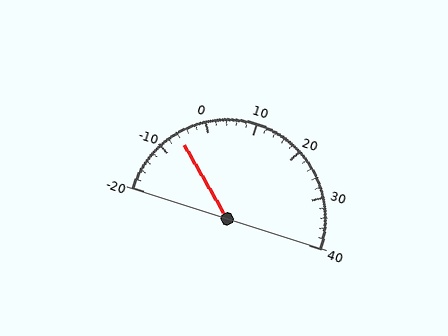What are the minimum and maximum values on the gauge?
The gauge ranges from -20 to 40.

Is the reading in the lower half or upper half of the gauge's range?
The reading is in the lower half of the range (-20 to 40).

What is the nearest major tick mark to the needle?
The nearest major tick mark is -10.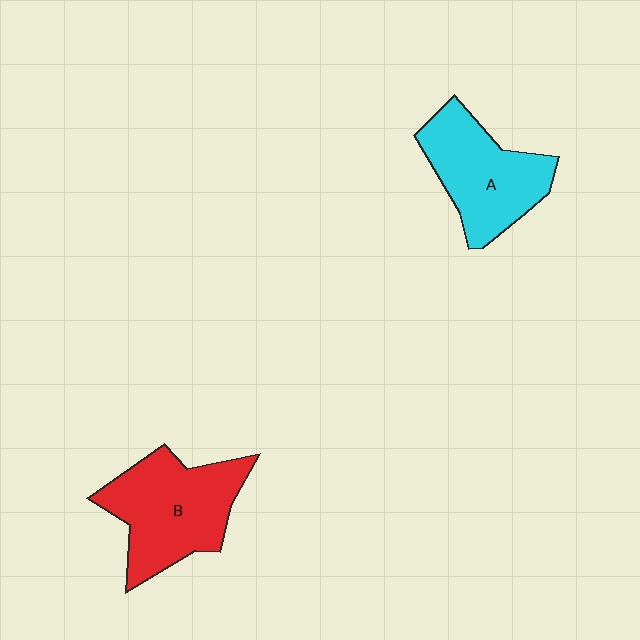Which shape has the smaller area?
Shape A (cyan).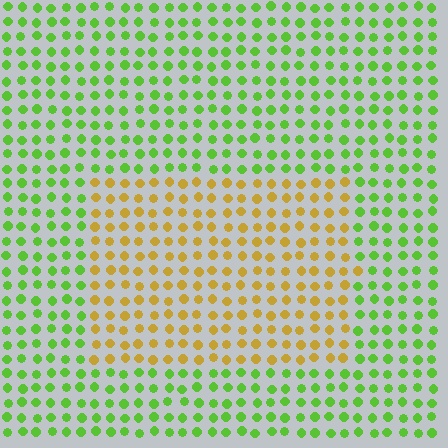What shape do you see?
I see a rectangle.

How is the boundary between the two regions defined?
The boundary is defined purely by a slight shift in hue (about 59 degrees). Spacing, size, and orientation are identical on both sides.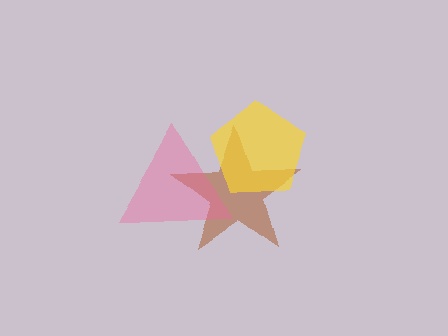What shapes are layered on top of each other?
The layered shapes are: a brown star, a pink triangle, a yellow pentagon.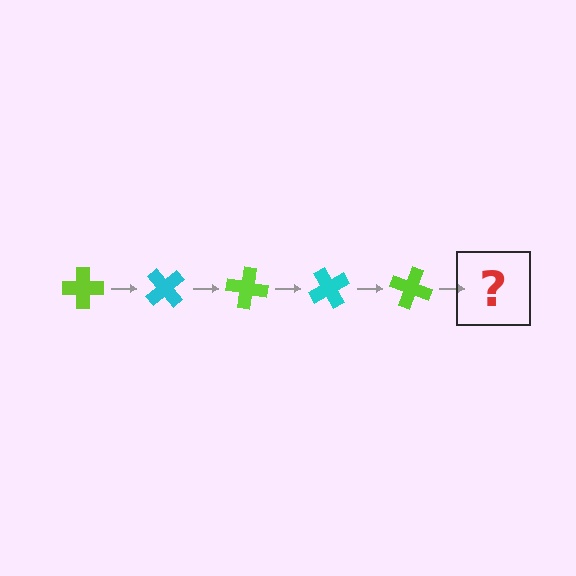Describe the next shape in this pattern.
It should be a cyan cross, rotated 250 degrees from the start.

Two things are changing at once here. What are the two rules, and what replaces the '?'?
The two rules are that it rotates 50 degrees each step and the color cycles through lime and cyan. The '?' should be a cyan cross, rotated 250 degrees from the start.